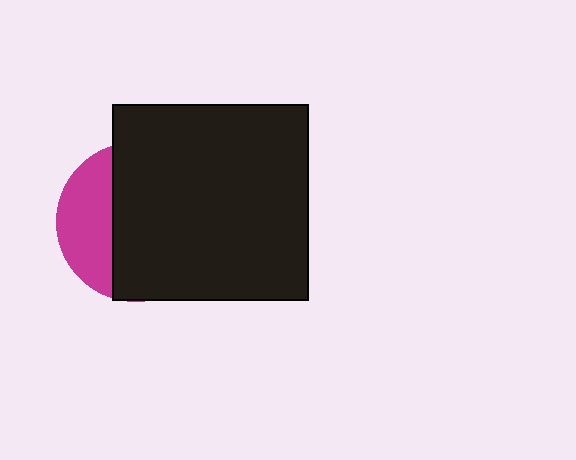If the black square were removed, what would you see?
You would see the complete magenta circle.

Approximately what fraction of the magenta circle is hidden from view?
Roughly 69% of the magenta circle is hidden behind the black square.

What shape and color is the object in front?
The object in front is a black square.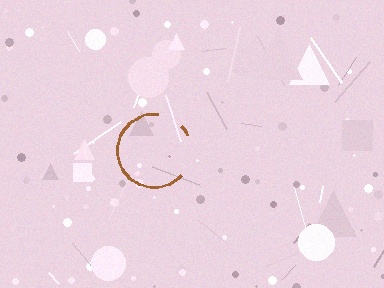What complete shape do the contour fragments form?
The contour fragments form a circle.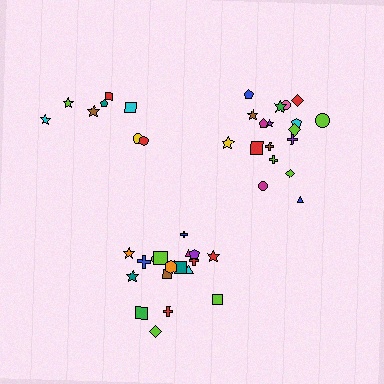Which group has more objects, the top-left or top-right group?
The top-right group.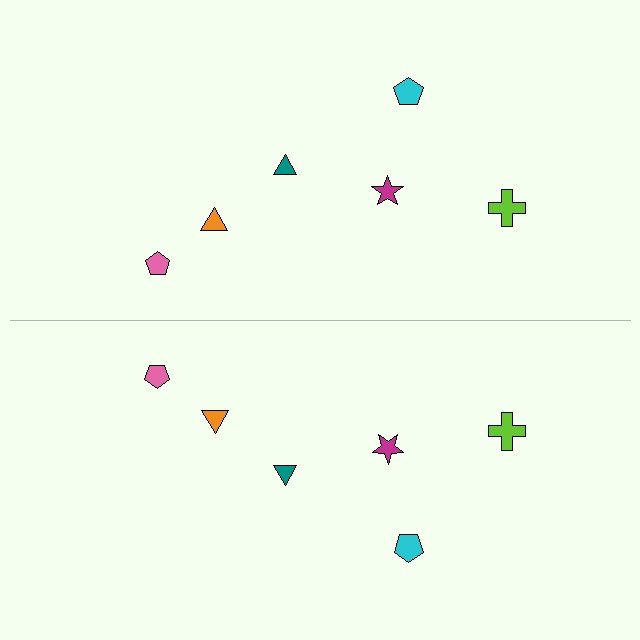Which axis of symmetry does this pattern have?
The pattern has a horizontal axis of symmetry running through the center of the image.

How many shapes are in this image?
There are 12 shapes in this image.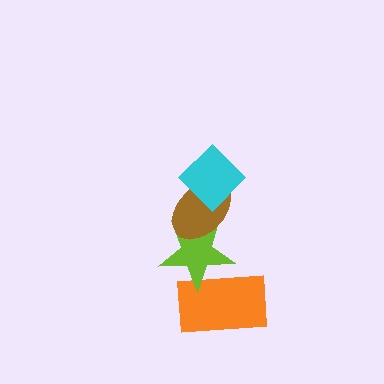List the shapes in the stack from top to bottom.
From top to bottom: the cyan diamond, the brown ellipse, the lime star, the orange rectangle.